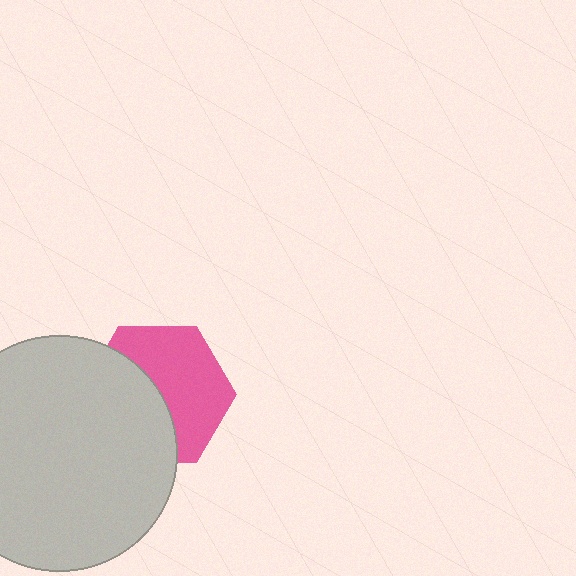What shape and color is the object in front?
The object in front is a light gray circle.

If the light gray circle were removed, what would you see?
You would see the complete pink hexagon.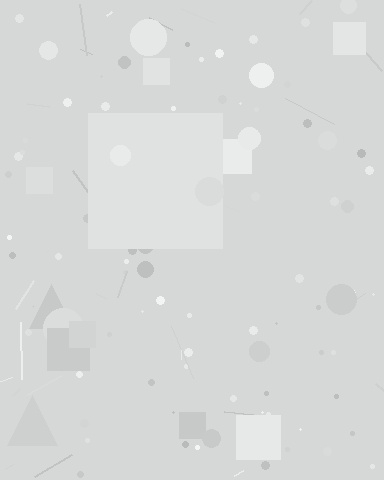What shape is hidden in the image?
A square is hidden in the image.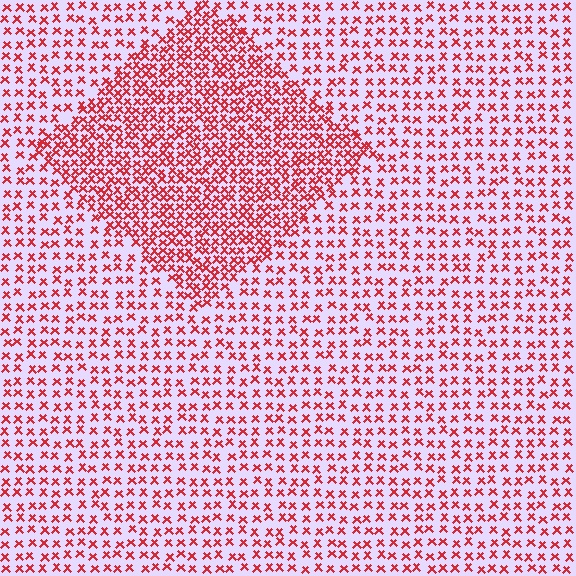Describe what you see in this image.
The image contains small red elements arranged at two different densities. A diamond-shaped region is visible where the elements are more densely packed than the surrounding area.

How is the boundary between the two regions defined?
The boundary is defined by a change in element density (approximately 2.0x ratio). All elements are the same color, size, and shape.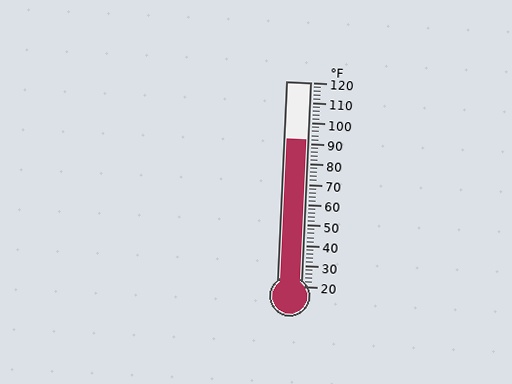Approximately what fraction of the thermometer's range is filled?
The thermometer is filled to approximately 70% of its range.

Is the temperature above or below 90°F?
The temperature is above 90°F.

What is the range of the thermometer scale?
The thermometer scale ranges from 20°F to 120°F.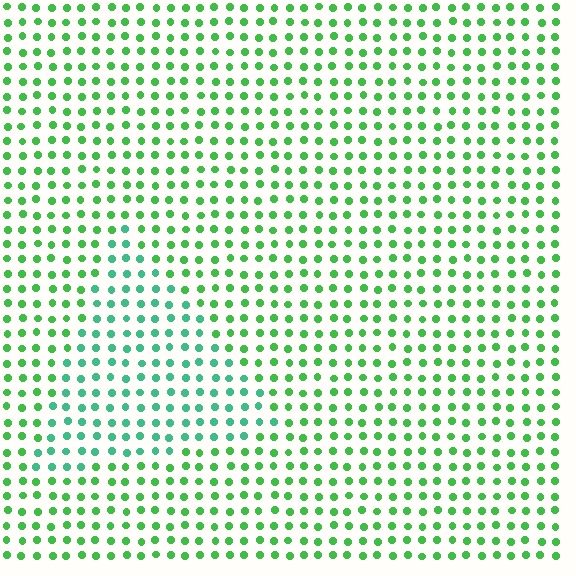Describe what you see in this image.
The image is filled with small green elements in a uniform arrangement. A triangle-shaped region is visible where the elements are tinted to a slightly different hue, forming a subtle color boundary.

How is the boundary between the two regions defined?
The boundary is defined purely by a slight shift in hue (about 31 degrees). Spacing, size, and orientation are identical on both sides.